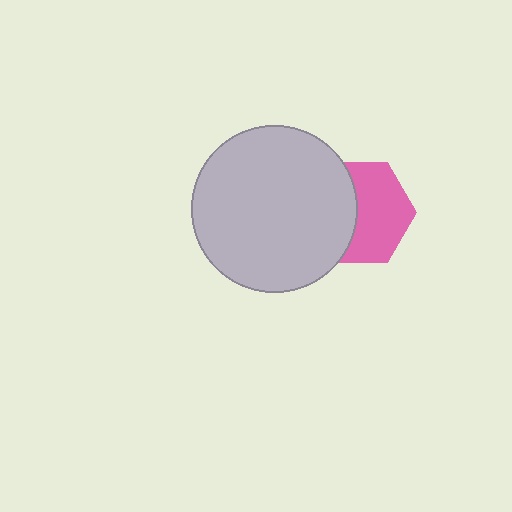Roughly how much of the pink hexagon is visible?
About half of it is visible (roughly 57%).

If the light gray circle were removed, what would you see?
You would see the complete pink hexagon.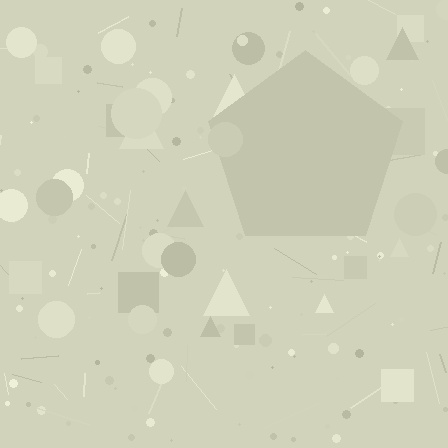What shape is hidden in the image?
A pentagon is hidden in the image.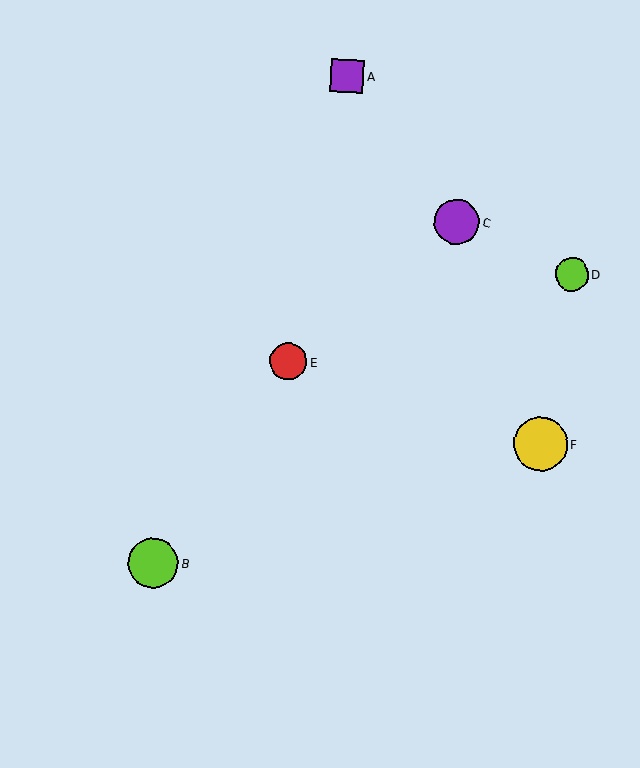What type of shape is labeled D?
Shape D is a lime circle.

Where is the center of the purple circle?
The center of the purple circle is at (456, 222).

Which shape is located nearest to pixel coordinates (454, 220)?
The purple circle (labeled C) at (456, 222) is nearest to that location.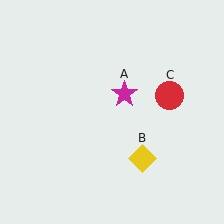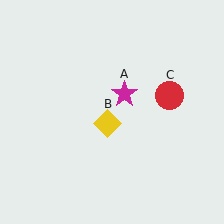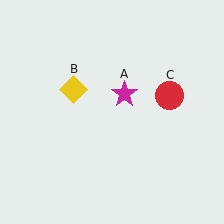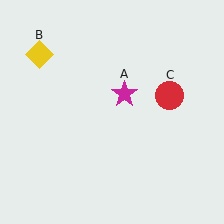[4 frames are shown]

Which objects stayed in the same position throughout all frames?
Magenta star (object A) and red circle (object C) remained stationary.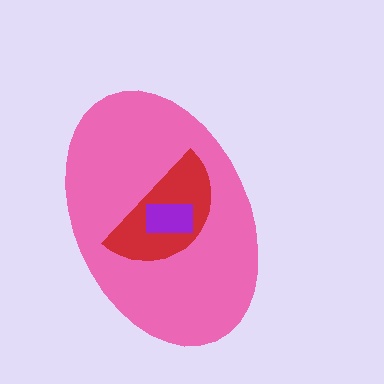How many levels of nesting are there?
3.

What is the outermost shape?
The pink ellipse.